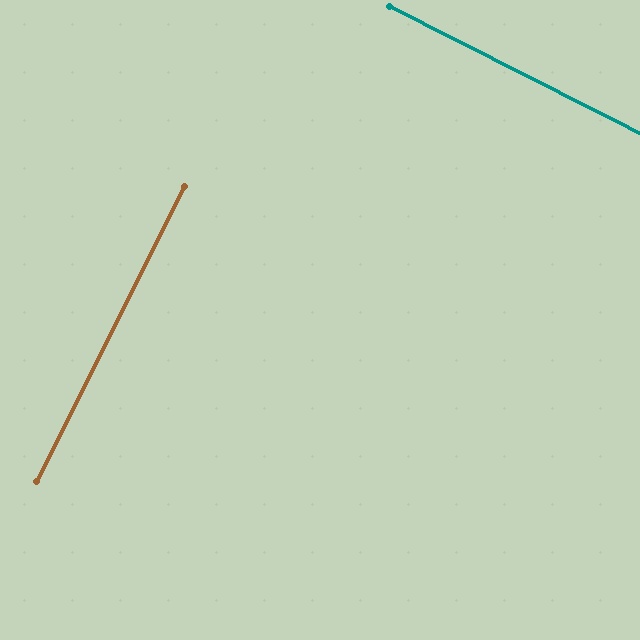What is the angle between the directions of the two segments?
Approximately 90 degrees.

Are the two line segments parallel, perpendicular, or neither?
Perpendicular — they meet at approximately 90°.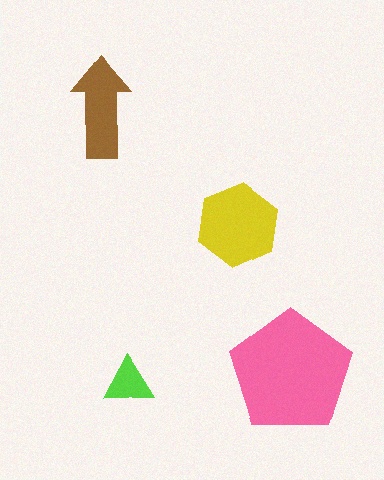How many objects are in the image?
There are 4 objects in the image.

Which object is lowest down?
The lime triangle is bottommost.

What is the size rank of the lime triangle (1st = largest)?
4th.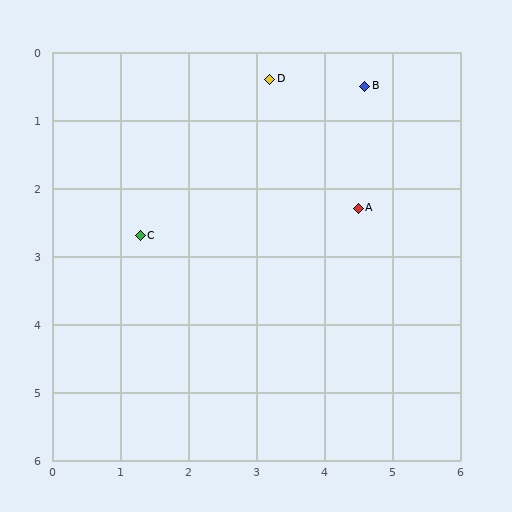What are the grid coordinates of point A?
Point A is at approximately (4.5, 2.3).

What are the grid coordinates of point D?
Point D is at approximately (3.2, 0.4).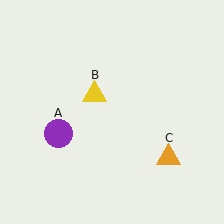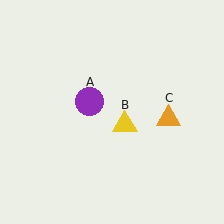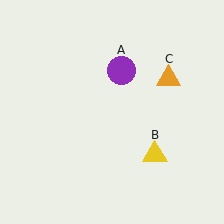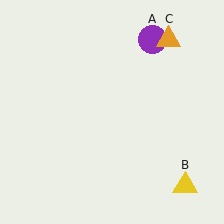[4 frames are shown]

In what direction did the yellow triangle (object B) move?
The yellow triangle (object B) moved down and to the right.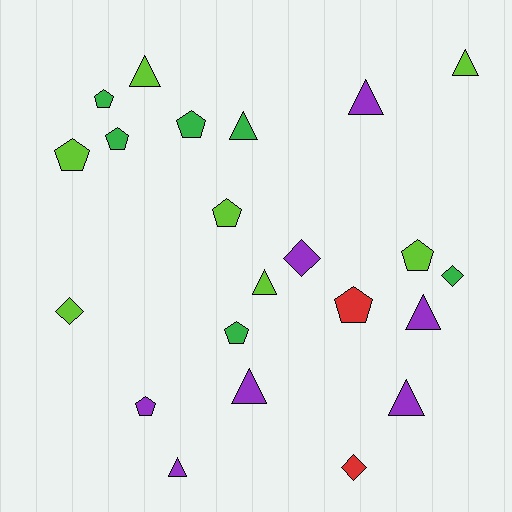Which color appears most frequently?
Purple, with 7 objects.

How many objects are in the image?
There are 22 objects.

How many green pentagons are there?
There are 4 green pentagons.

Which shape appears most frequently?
Pentagon, with 9 objects.